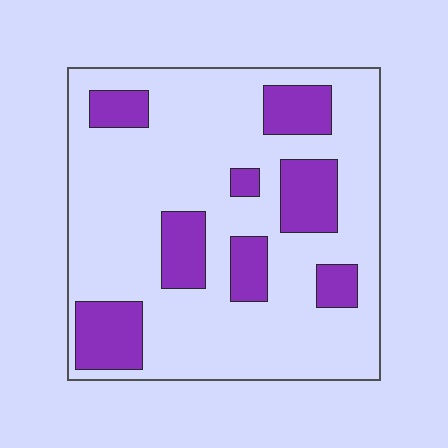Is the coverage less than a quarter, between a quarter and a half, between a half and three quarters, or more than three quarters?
Less than a quarter.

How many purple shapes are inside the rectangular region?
8.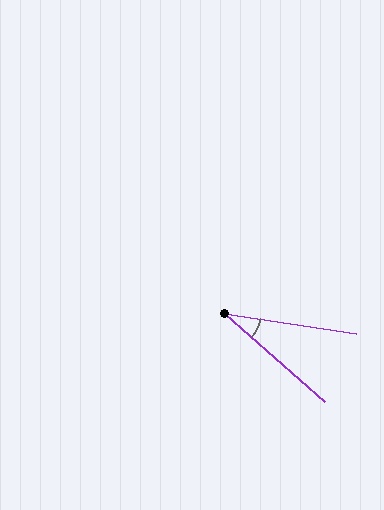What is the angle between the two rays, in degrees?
Approximately 33 degrees.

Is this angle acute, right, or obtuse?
It is acute.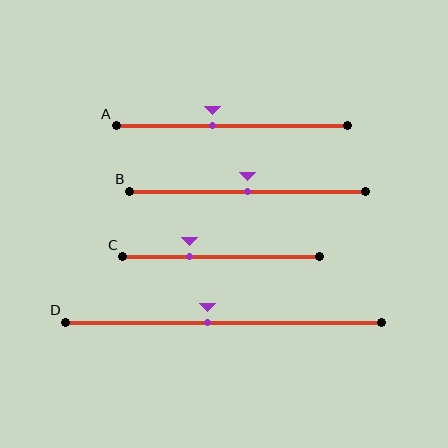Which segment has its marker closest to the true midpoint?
Segment B has its marker closest to the true midpoint.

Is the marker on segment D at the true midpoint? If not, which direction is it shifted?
No, the marker on segment D is shifted to the left by about 5% of the segment length.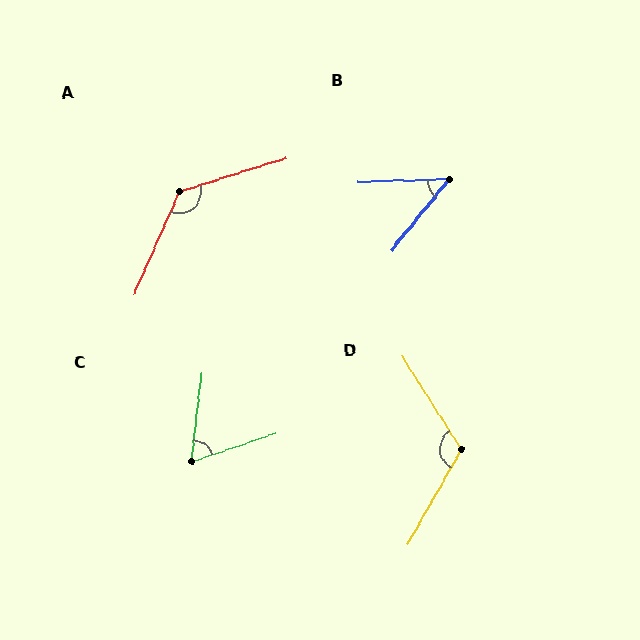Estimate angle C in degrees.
Approximately 64 degrees.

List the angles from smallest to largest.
B (50°), C (64°), D (118°), A (131°).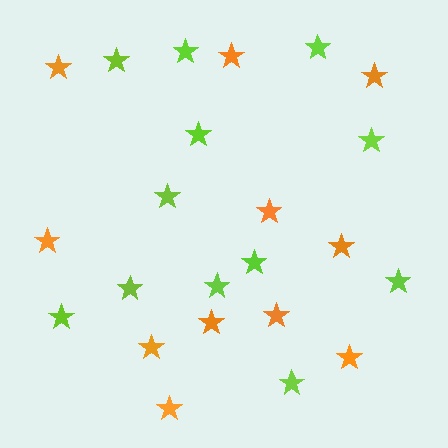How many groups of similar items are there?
There are 2 groups: one group of orange stars (11) and one group of lime stars (12).